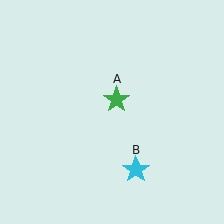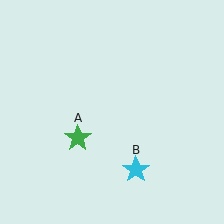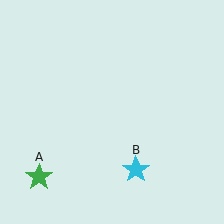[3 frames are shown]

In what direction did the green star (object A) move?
The green star (object A) moved down and to the left.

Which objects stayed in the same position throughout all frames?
Cyan star (object B) remained stationary.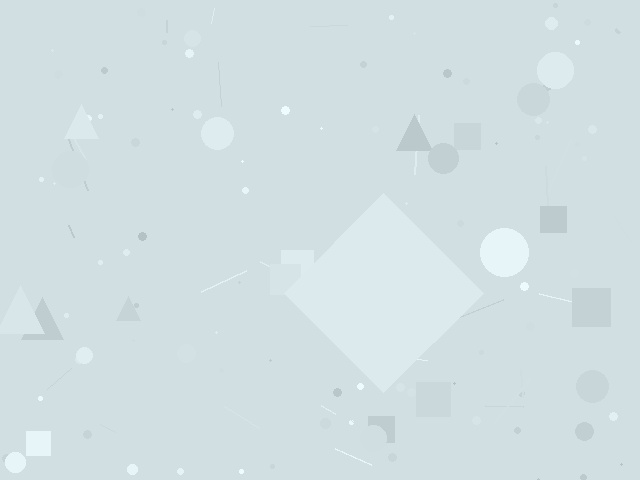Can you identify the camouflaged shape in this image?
The camouflaged shape is a diamond.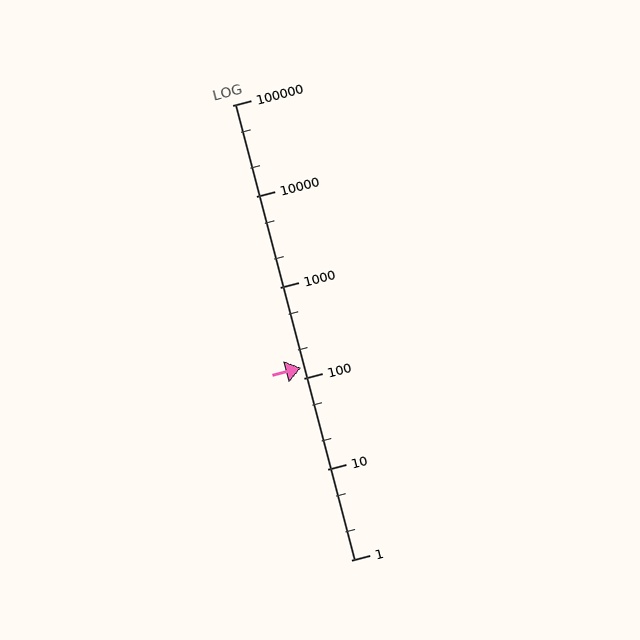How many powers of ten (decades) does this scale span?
The scale spans 5 decades, from 1 to 100000.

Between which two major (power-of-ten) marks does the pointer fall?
The pointer is between 100 and 1000.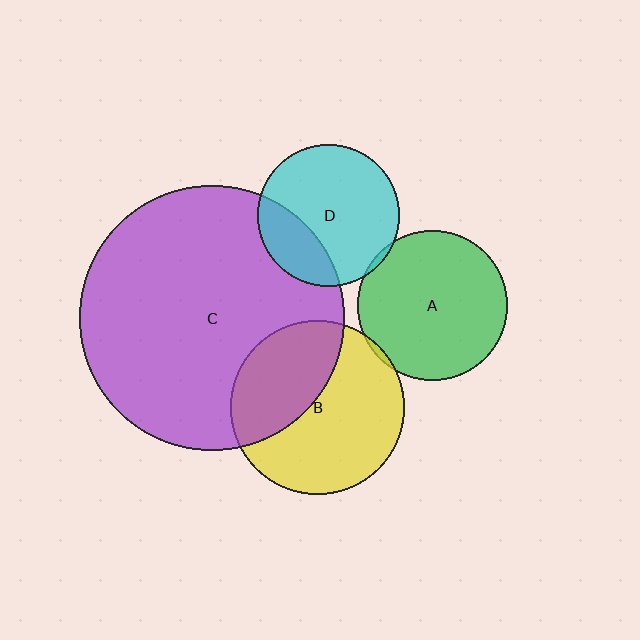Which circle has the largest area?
Circle C (purple).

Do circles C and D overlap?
Yes.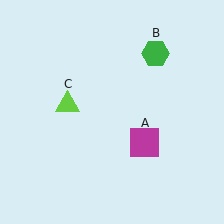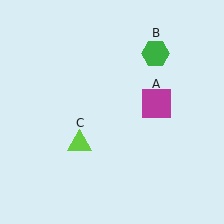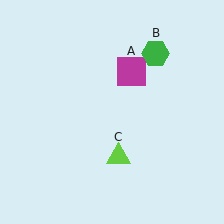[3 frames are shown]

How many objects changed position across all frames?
2 objects changed position: magenta square (object A), lime triangle (object C).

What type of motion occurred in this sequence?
The magenta square (object A), lime triangle (object C) rotated counterclockwise around the center of the scene.